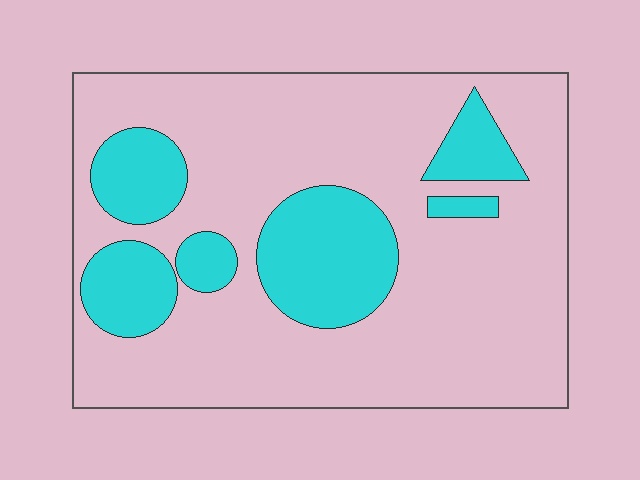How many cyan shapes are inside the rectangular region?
6.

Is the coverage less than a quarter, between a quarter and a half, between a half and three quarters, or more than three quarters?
Less than a quarter.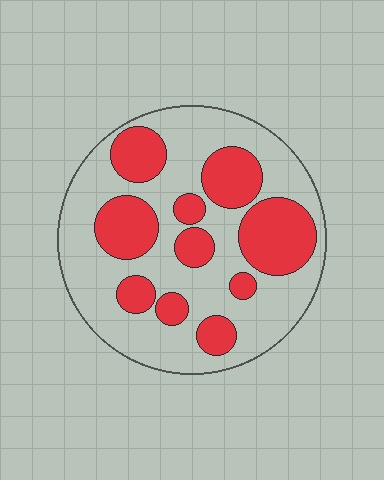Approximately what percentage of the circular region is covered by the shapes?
Approximately 35%.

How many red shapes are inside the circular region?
10.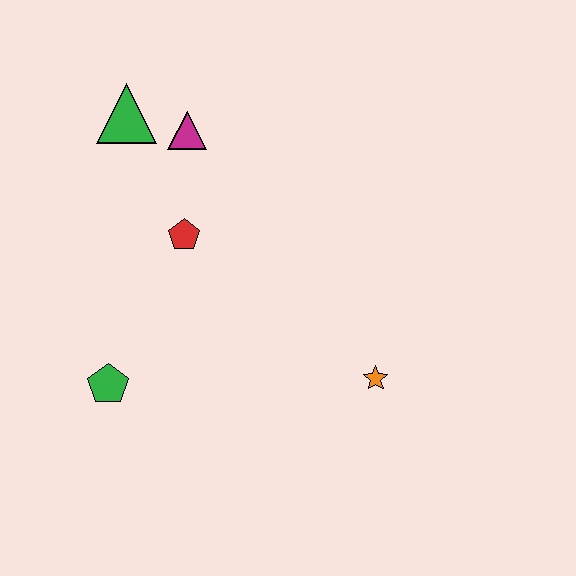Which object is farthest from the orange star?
The green triangle is farthest from the orange star.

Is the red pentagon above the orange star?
Yes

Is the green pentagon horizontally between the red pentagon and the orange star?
No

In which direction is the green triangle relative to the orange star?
The green triangle is above the orange star.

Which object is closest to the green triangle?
The magenta triangle is closest to the green triangle.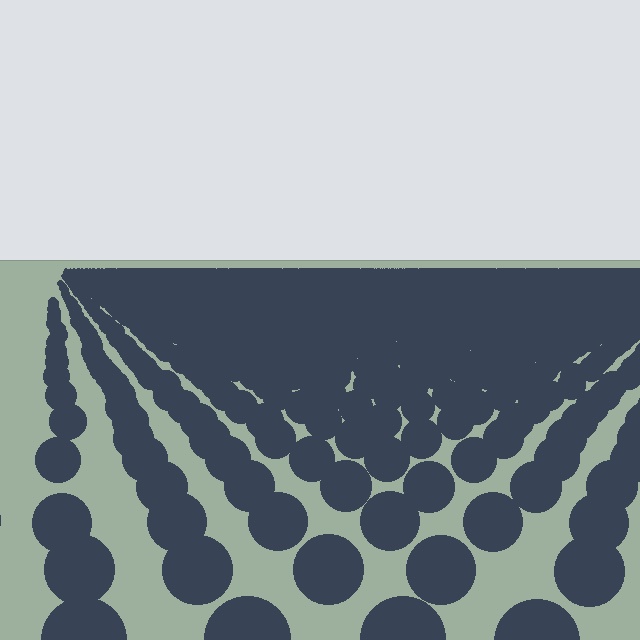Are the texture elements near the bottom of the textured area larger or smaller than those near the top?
Larger. Near the bottom, elements are closer to the viewer and appear at a bigger on-screen size.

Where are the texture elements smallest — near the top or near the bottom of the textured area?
Near the top.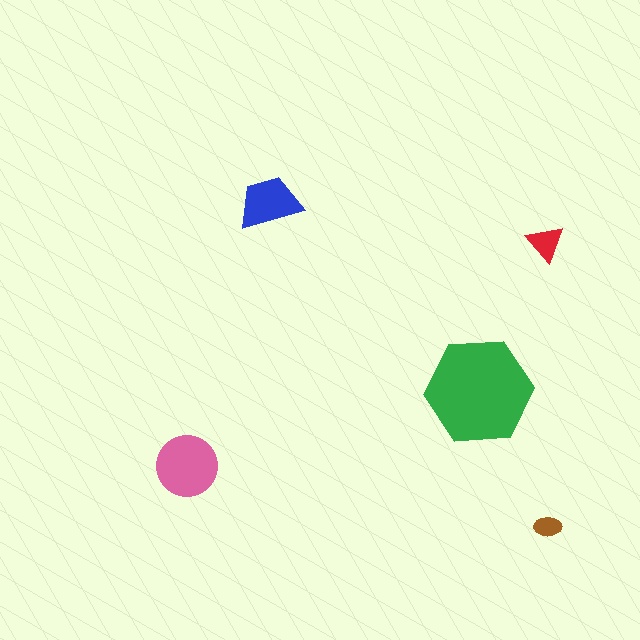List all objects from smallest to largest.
The brown ellipse, the red triangle, the blue trapezoid, the pink circle, the green hexagon.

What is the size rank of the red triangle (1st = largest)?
4th.